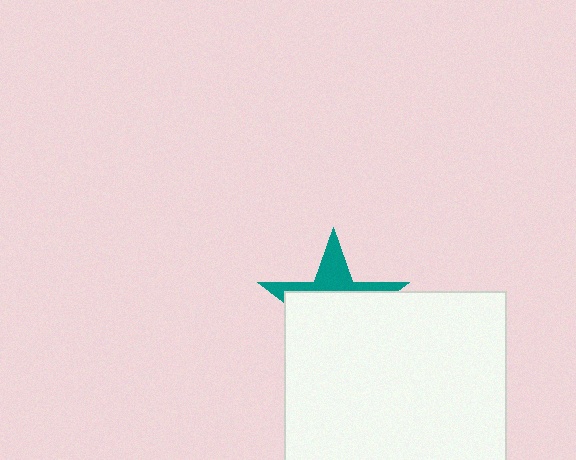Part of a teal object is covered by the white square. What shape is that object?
It is a star.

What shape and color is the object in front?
The object in front is a white square.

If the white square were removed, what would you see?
You would see the complete teal star.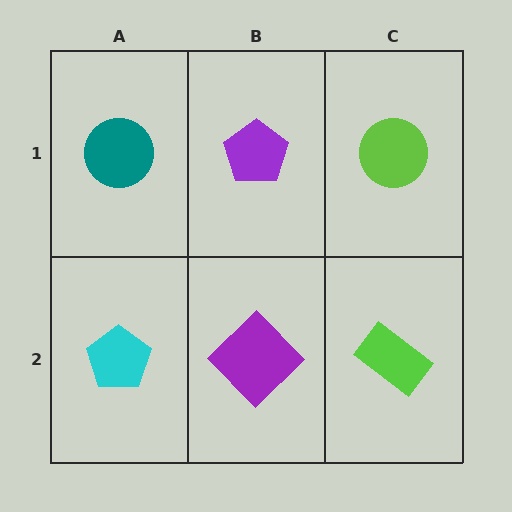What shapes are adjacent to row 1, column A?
A cyan pentagon (row 2, column A), a purple pentagon (row 1, column B).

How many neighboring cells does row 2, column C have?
2.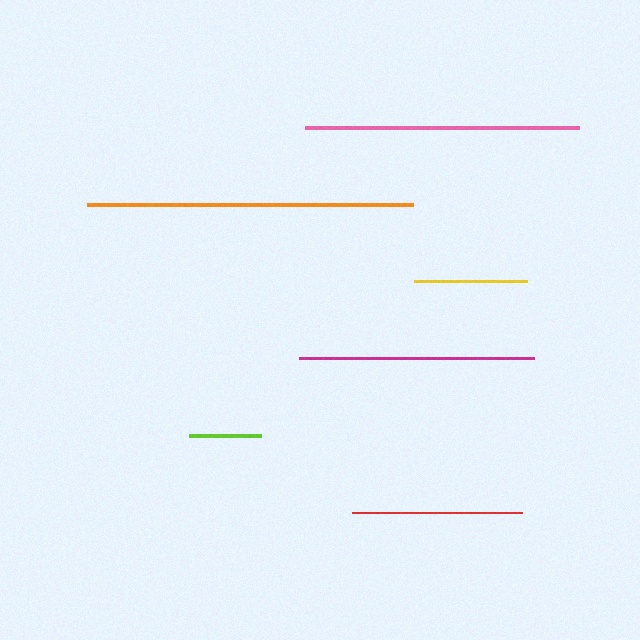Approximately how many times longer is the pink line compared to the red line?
The pink line is approximately 1.6 times the length of the red line.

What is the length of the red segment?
The red segment is approximately 170 pixels long.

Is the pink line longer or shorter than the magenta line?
The pink line is longer than the magenta line.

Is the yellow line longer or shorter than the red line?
The red line is longer than the yellow line.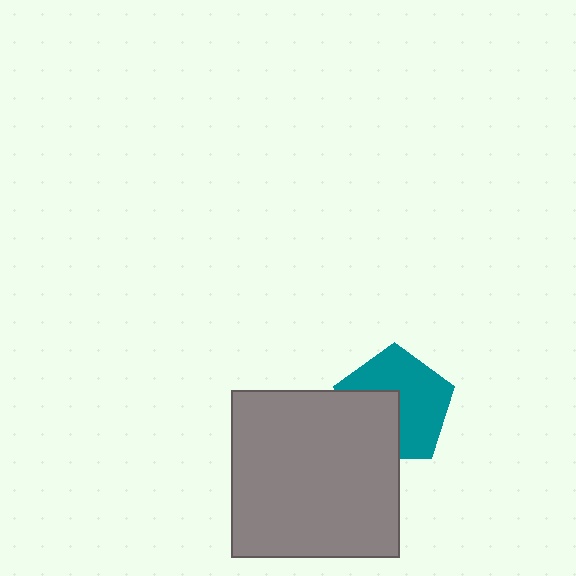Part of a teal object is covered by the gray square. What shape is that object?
It is a pentagon.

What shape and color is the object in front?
The object in front is a gray square.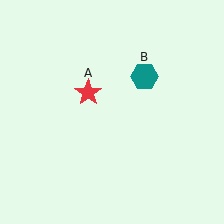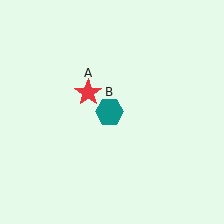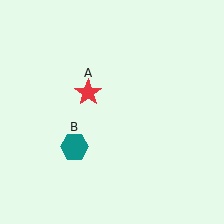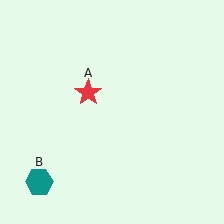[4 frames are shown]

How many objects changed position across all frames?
1 object changed position: teal hexagon (object B).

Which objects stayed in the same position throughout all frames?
Red star (object A) remained stationary.